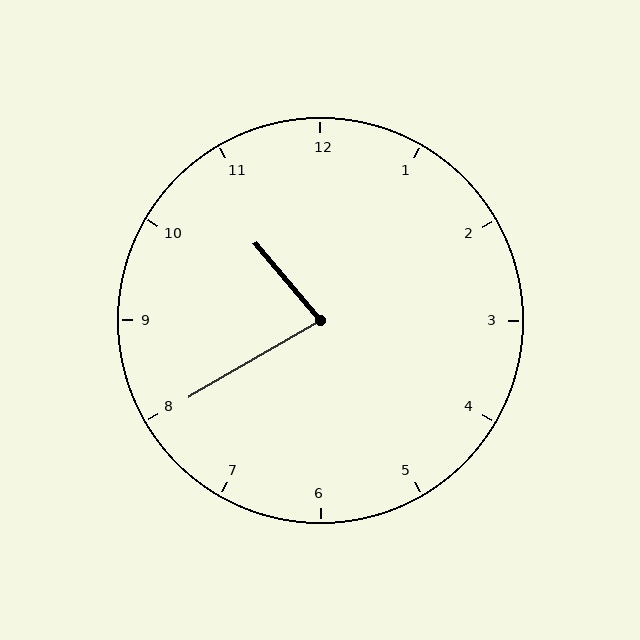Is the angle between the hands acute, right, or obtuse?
It is acute.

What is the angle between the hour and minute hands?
Approximately 80 degrees.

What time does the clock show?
10:40.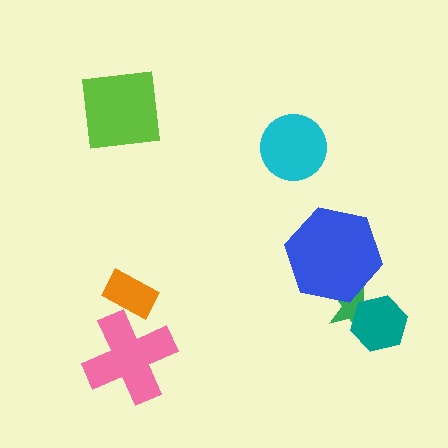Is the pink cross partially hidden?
No, no other shape covers it.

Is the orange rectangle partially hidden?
Yes, it is partially covered by another shape.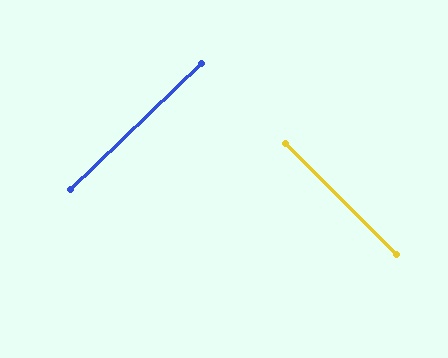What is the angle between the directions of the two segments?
Approximately 89 degrees.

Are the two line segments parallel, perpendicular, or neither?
Perpendicular — they meet at approximately 89°.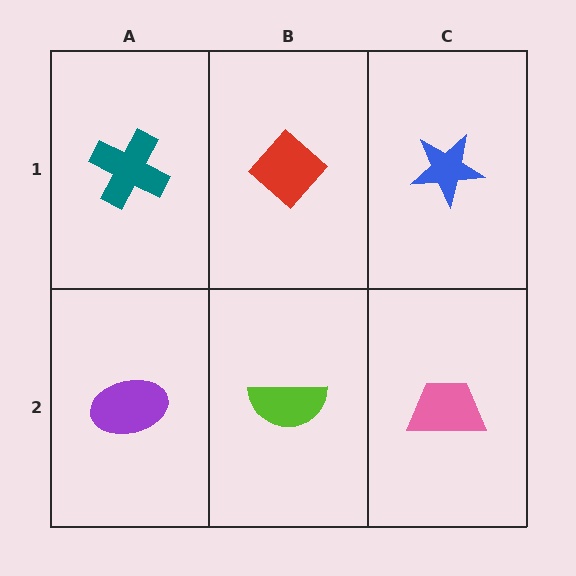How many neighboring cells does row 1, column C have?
2.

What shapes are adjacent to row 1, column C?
A pink trapezoid (row 2, column C), a red diamond (row 1, column B).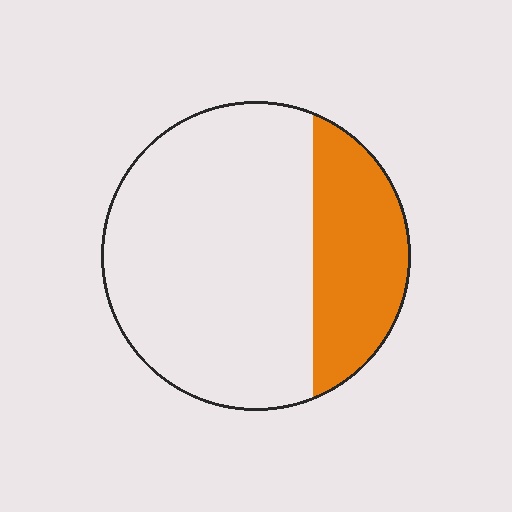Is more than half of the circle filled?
No.